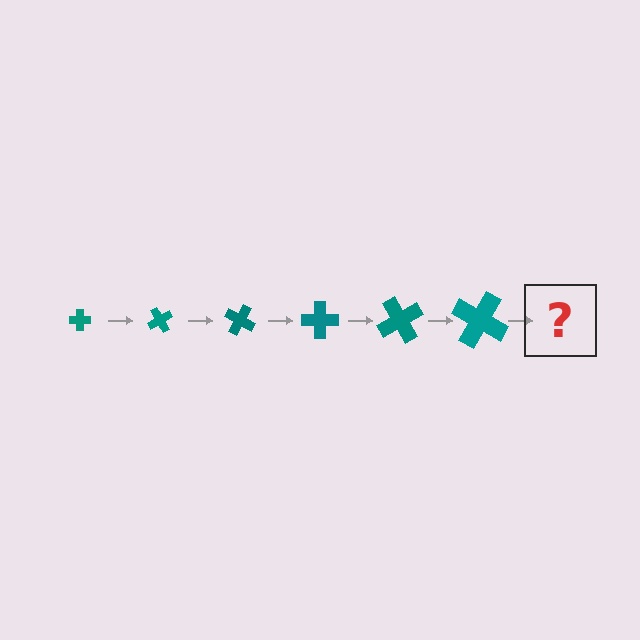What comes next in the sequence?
The next element should be a cross, larger than the previous one and rotated 360 degrees from the start.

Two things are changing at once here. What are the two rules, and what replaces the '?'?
The two rules are that the cross grows larger each step and it rotates 60 degrees each step. The '?' should be a cross, larger than the previous one and rotated 360 degrees from the start.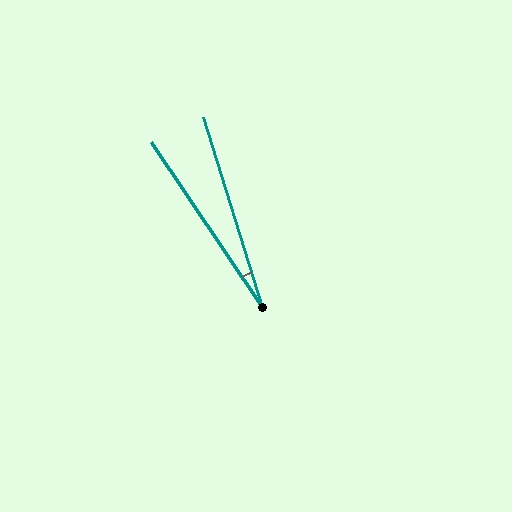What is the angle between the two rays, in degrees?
Approximately 17 degrees.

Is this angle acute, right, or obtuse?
It is acute.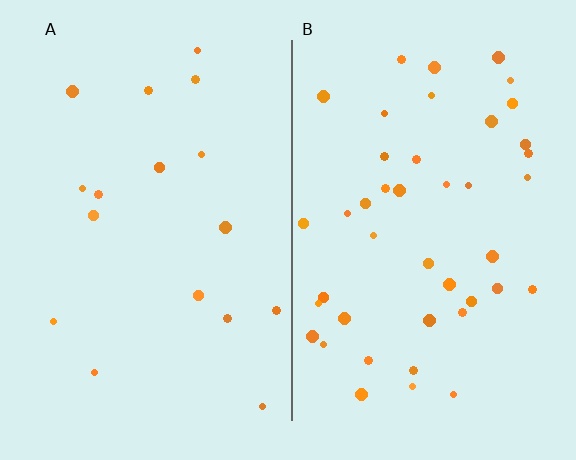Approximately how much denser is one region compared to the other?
Approximately 2.6× — region B over region A.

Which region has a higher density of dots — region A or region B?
B (the right).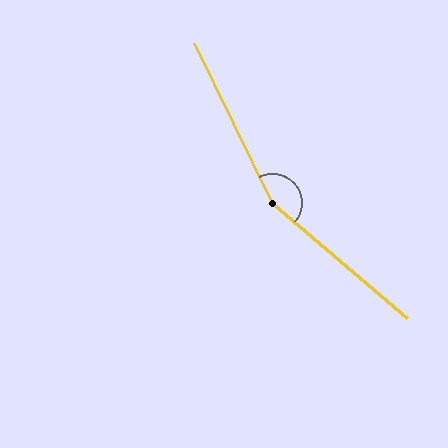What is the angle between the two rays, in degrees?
Approximately 156 degrees.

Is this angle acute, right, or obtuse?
It is obtuse.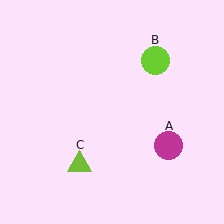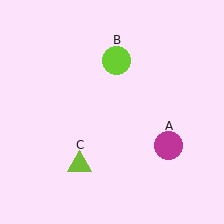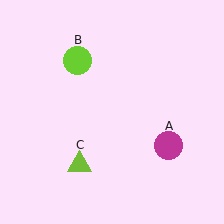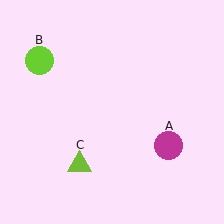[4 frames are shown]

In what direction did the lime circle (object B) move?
The lime circle (object B) moved left.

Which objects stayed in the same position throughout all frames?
Magenta circle (object A) and lime triangle (object C) remained stationary.